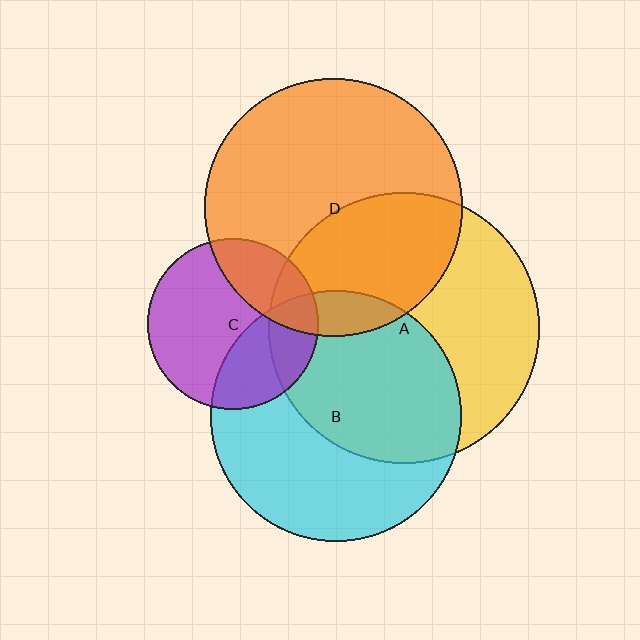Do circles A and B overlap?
Yes.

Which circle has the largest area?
Circle A (yellow).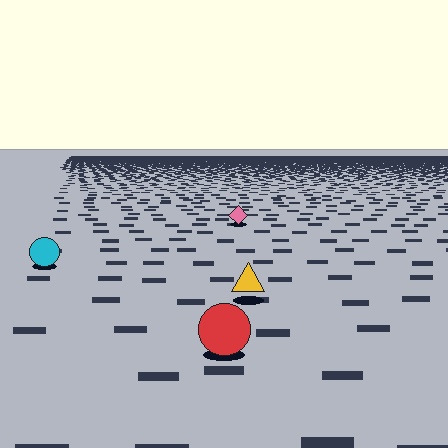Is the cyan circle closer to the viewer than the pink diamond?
Yes. The cyan circle is closer — you can tell from the texture gradient: the ground texture is coarser near it.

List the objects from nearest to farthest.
From nearest to farthest: the red circle, the yellow triangle, the cyan circle, the pink diamond.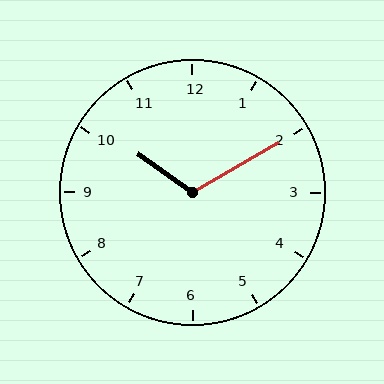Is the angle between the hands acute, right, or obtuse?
It is obtuse.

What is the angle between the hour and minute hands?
Approximately 115 degrees.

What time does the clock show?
10:10.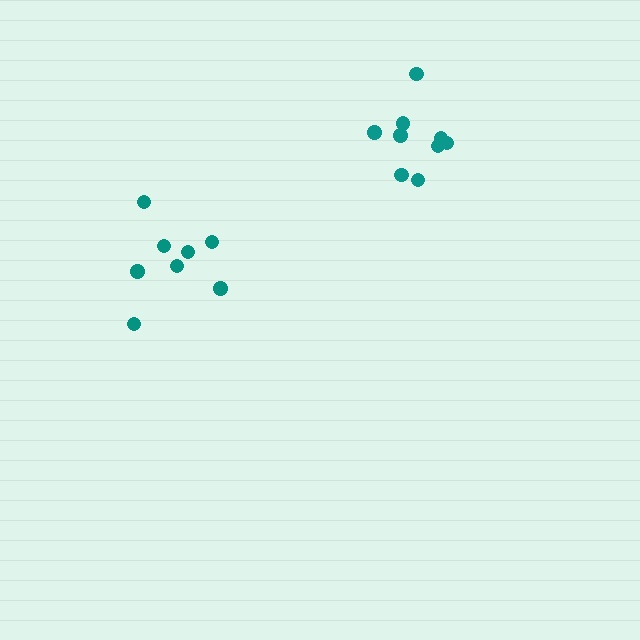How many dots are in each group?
Group 1: 8 dots, Group 2: 9 dots (17 total).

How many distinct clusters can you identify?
There are 2 distinct clusters.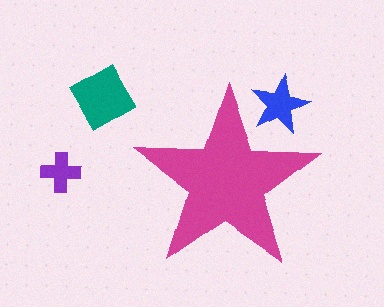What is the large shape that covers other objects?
A magenta star.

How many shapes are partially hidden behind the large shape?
1 shape is partially hidden.